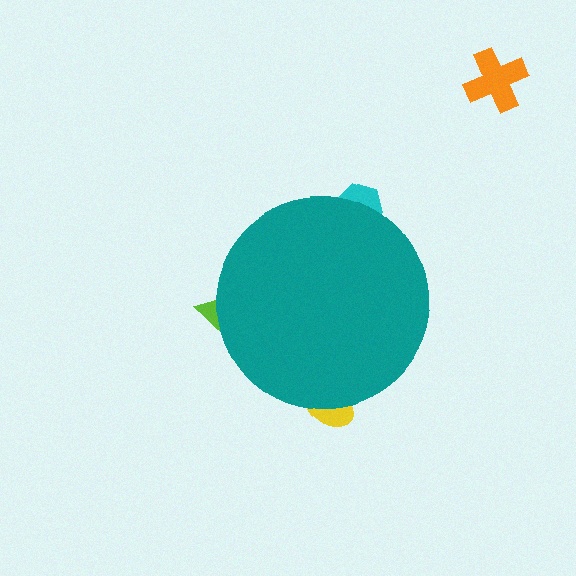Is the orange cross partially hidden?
No, the orange cross is fully visible.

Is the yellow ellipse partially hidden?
Yes, the yellow ellipse is partially hidden behind the teal circle.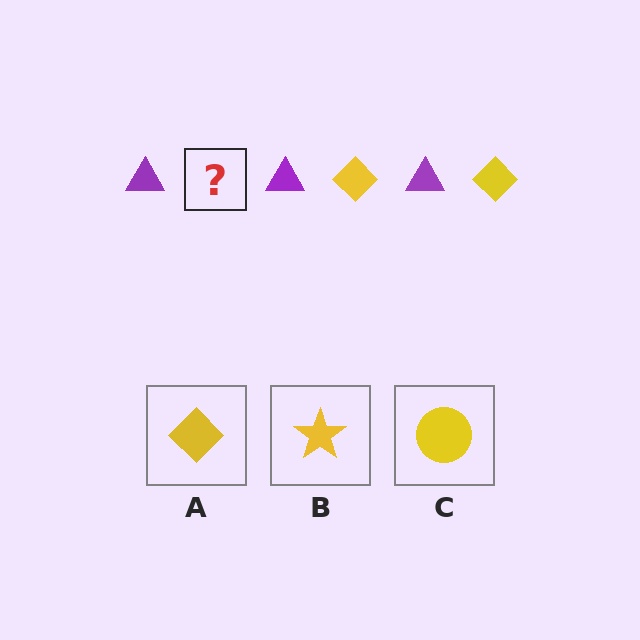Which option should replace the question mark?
Option A.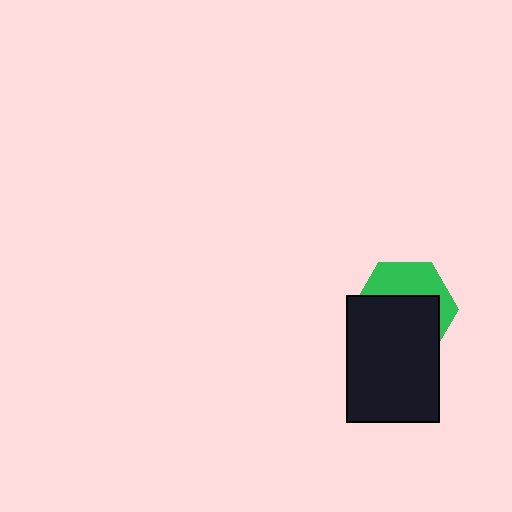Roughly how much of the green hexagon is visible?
A small part of it is visible (roughly 40%).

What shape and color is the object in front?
The object in front is a black rectangle.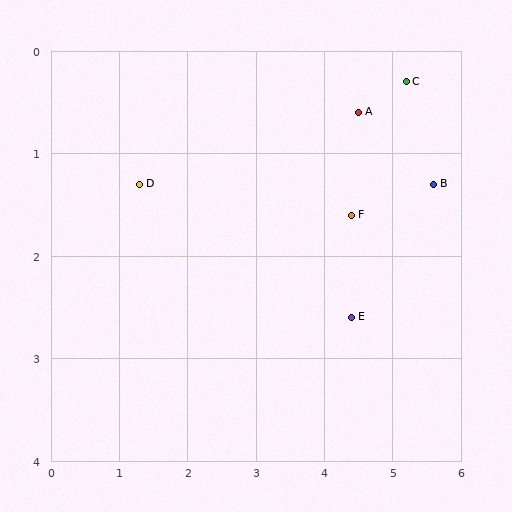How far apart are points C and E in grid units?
Points C and E are about 2.4 grid units apart.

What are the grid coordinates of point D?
Point D is at approximately (1.3, 1.3).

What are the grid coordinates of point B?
Point B is at approximately (5.6, 1.3).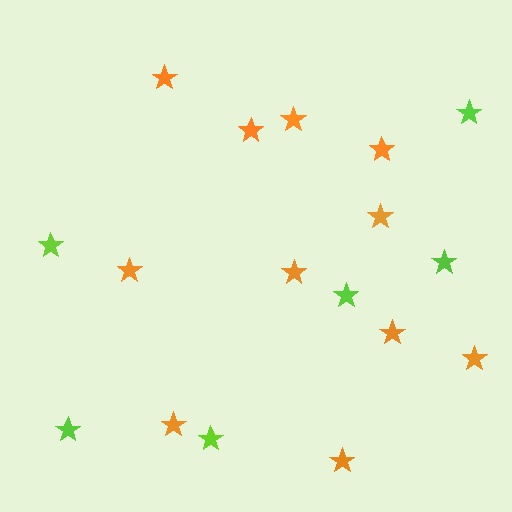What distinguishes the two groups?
There are 2 groups: one group of orange stars (11) and one group of lime stars (6).